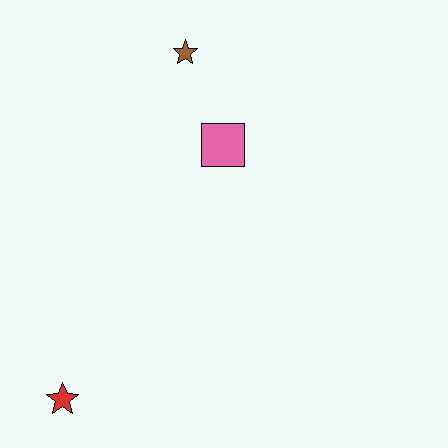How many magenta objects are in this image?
There are no magenta objects.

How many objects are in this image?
There are 3 objects.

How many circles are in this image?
There are no circles.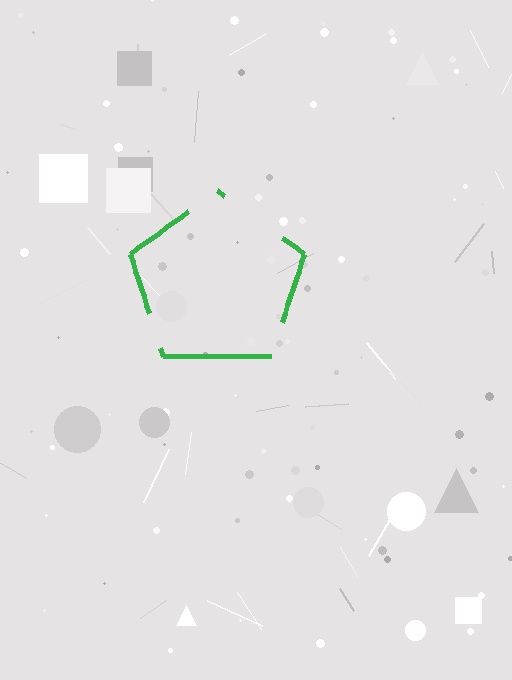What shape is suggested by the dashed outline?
The dashed outline suggests a pentagon.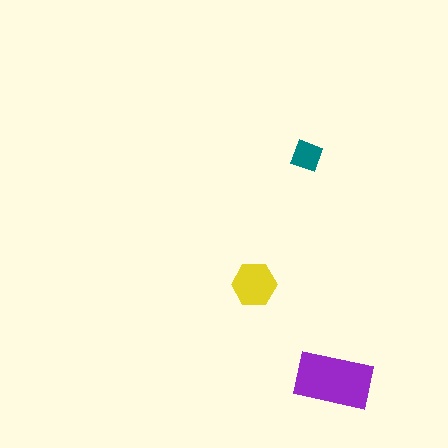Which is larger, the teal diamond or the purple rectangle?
The purple rectangle.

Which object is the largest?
The purple rectangle.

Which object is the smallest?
The teal diamond.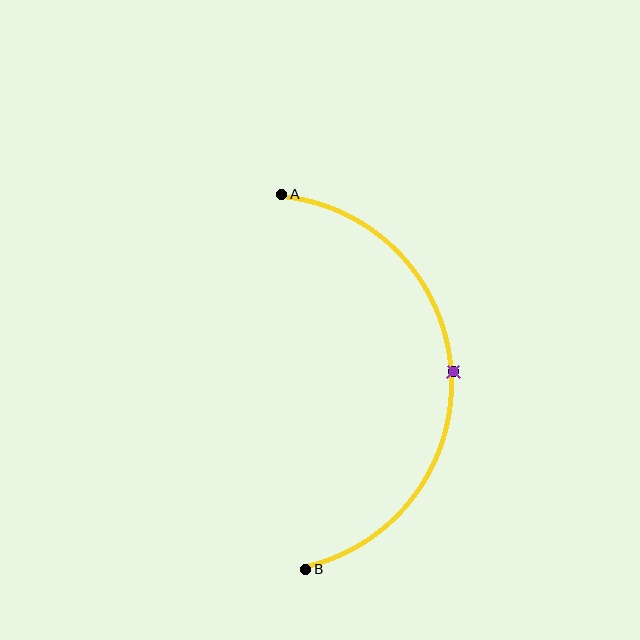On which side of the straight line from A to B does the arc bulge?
The arc bulges to the right of the straight line connecting A and B.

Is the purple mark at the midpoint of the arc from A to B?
Yes. The purple mark lies on the arc at equal arc-length from both A and B — it is the arc midpoint.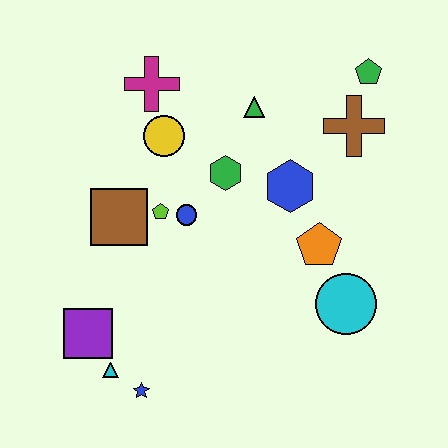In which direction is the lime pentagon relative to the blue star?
The lime pentagon is above the blue star.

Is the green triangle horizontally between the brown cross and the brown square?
Yes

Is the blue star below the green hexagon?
Yes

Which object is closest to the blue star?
The cyan triangle is closest to the blue star.